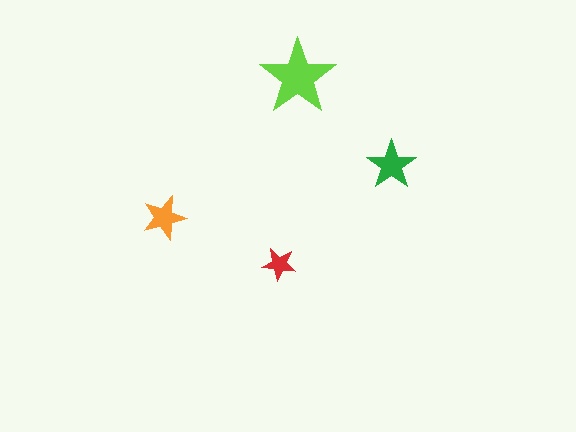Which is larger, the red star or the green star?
The green one.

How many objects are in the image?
There are 4 objects in the image.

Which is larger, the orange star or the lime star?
The lime one.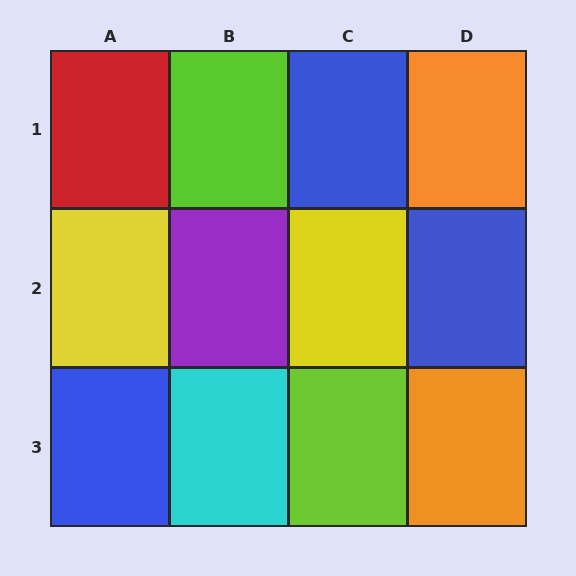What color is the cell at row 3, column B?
Cyan.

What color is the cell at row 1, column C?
Blue.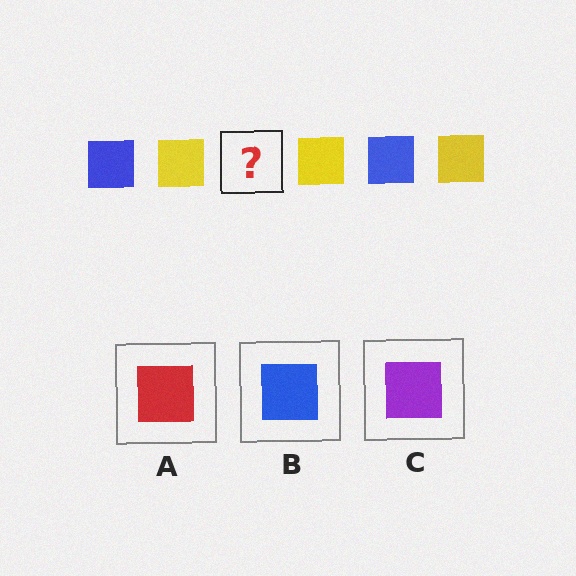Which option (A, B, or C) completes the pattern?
B.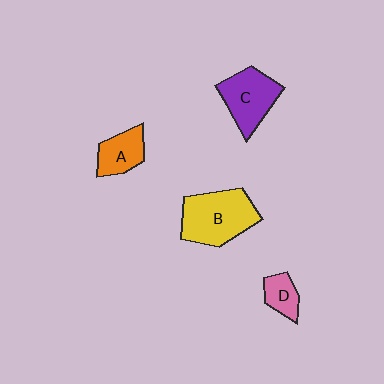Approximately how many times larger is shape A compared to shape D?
Approximately 1.4 times.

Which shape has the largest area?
Shape B (yellow).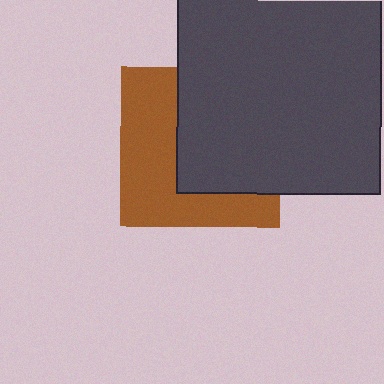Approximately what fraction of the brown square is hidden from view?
Roughly 51% of the brown square is hidden behind the dark gray rectangle.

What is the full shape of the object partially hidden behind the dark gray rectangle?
The partially hidden object is a brown square.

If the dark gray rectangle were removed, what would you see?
You would see the complete brown square.